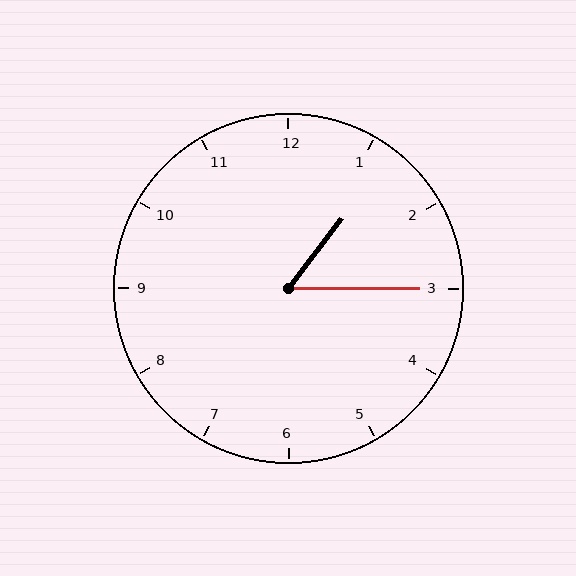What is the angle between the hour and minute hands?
Approximately 52 degrees.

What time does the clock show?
1:15.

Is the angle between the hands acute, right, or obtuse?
It is acute.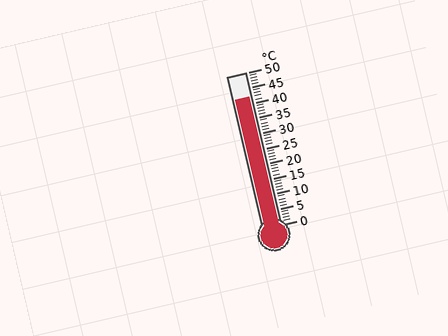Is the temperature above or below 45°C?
The temperature is below 45°C.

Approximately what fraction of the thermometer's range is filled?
The thermometer is filled to approximately 85% of its range.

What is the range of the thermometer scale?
The thermometer scale ranges from 0°C to 50°C.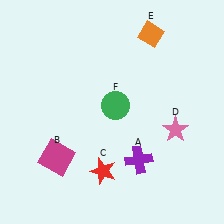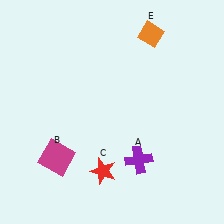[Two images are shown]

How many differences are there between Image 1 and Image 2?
There are 2 differences between the two images.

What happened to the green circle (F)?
The green circle (F) was removed in Image 2. It was in the top-right area of Image 1.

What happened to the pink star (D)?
The pink star (D) was removed in Image 2. It was in the bottom-right area of Image 1.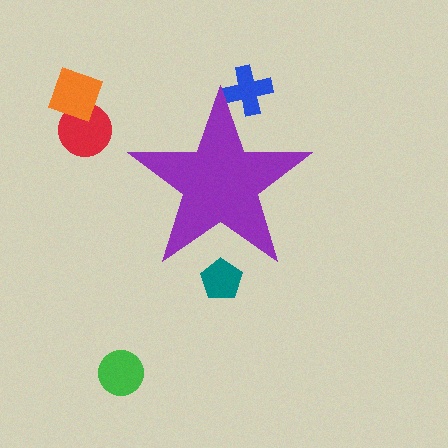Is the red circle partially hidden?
No, the red circle is fully visible.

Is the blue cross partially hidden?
Yes, the blue cross is partially hidden behind the purple star.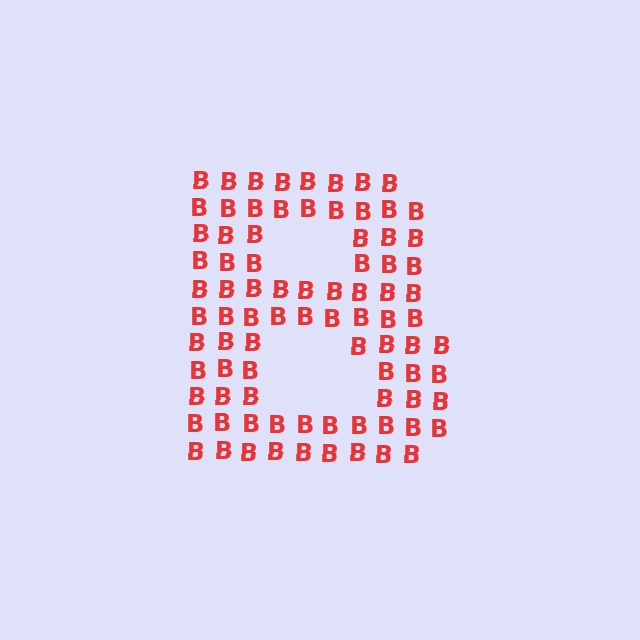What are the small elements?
The small elements are letter B's.